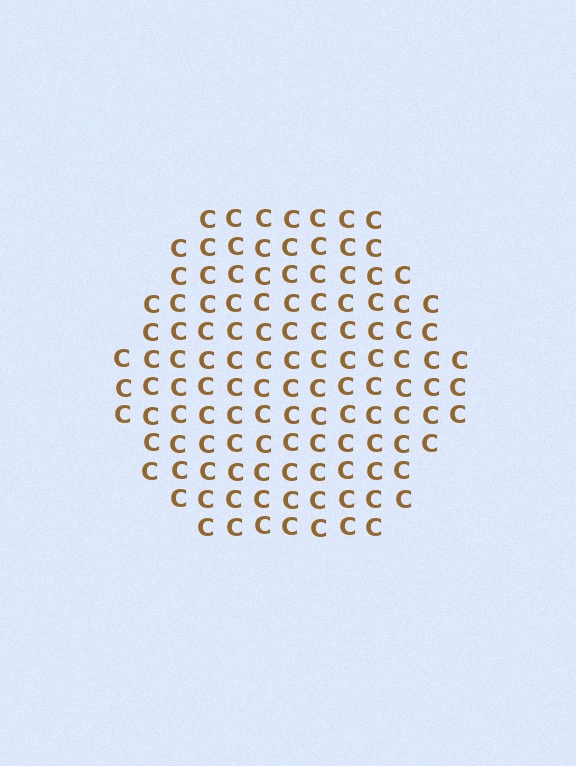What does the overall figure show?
The overall figure shows a hexagon.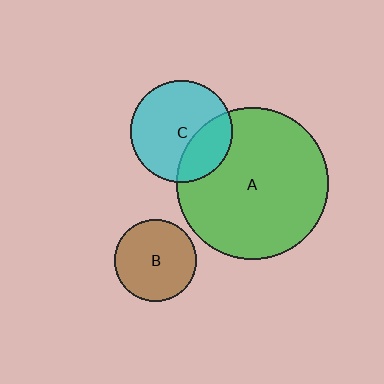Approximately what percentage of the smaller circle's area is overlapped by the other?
Approximately 30%.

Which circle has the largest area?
Circle A (green).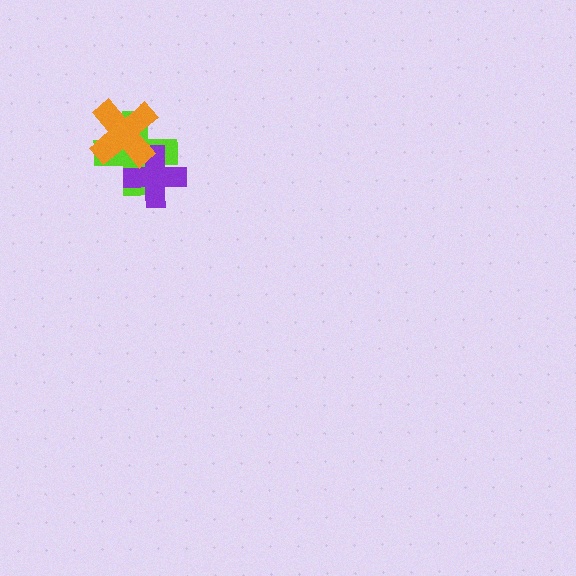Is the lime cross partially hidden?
Yes, it is partially covered by another shape.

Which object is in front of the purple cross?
The orange cross is in front of the purple cross.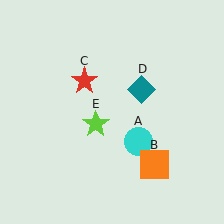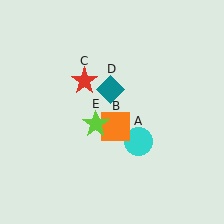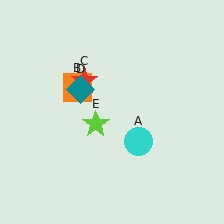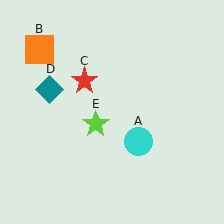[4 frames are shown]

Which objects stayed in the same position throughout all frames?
Cyan circle (object A) and red star (object C) and lime star (object E) remained stationary.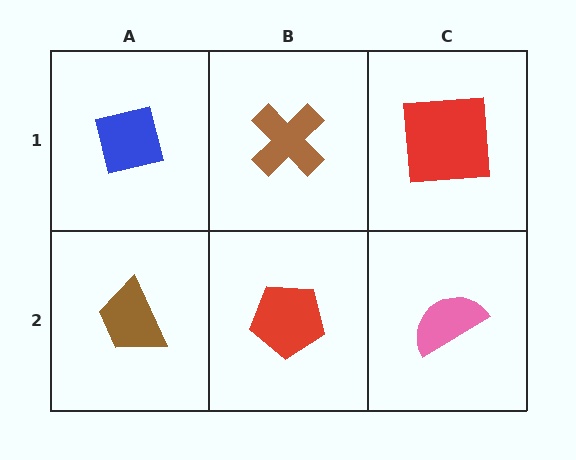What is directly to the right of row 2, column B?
A pink semicircle.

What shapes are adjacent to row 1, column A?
A brown trapezoid (row 2, column A), a brown cross (row 1, column B).